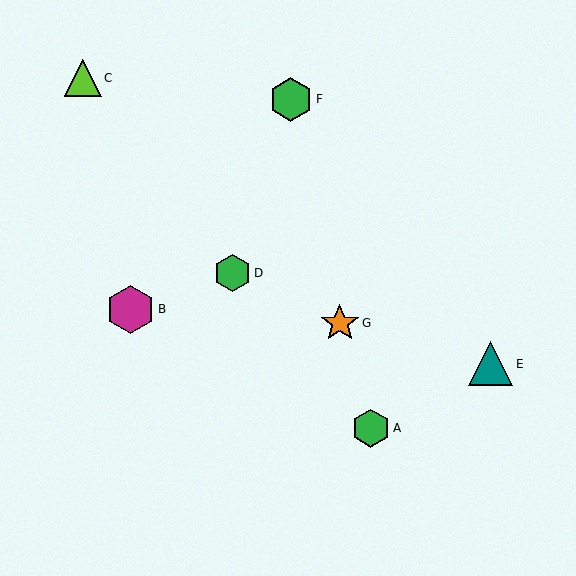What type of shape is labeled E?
Shape E is a teal triangle.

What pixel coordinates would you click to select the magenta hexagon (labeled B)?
Click at (130, 309) to select the magenta hexagon B.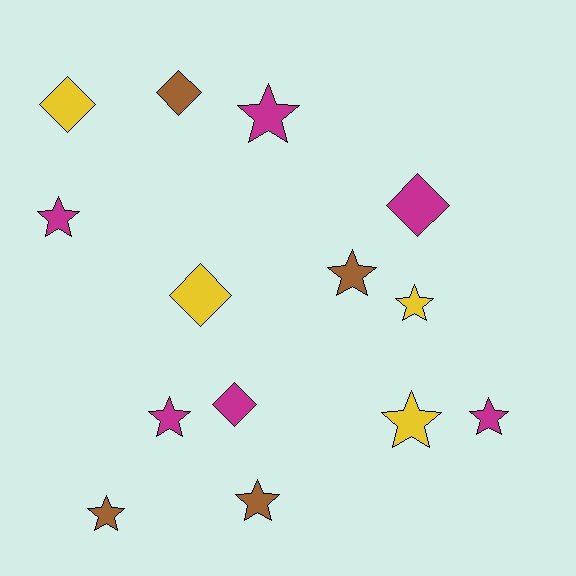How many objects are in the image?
There are 14 objects.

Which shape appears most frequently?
Star, with 9 objects.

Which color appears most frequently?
Magenta, with 6 objects.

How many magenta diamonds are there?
There are 2 magenta diamonds.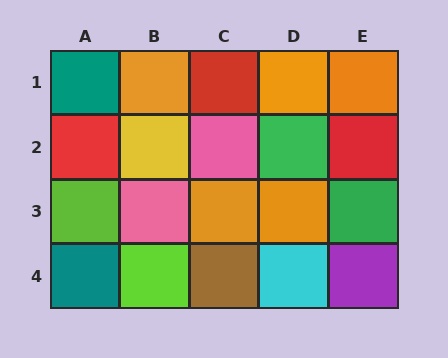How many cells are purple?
1 cell is purple.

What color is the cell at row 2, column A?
Red.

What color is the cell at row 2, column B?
Yellow.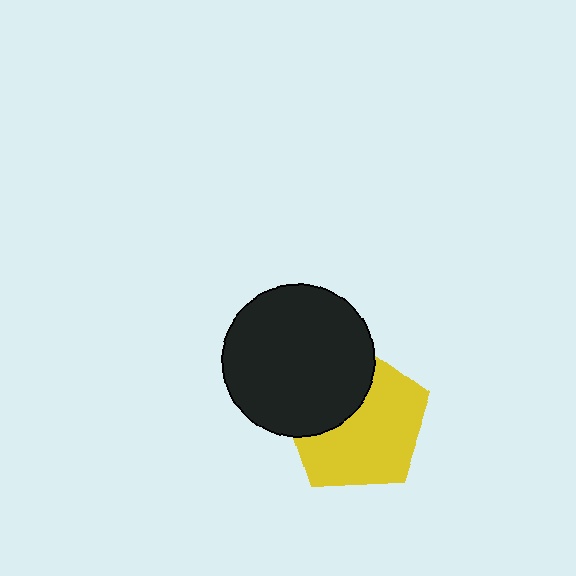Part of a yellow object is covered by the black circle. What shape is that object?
It is a pentagon.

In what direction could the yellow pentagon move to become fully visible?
The yellow pentagon could move toward the lower-right. That would shift it out from behind the black circle entirely.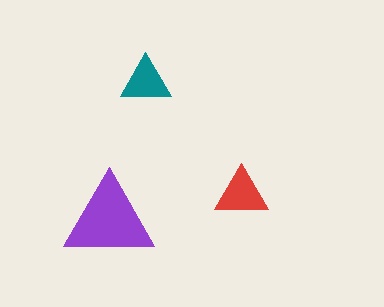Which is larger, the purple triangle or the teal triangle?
The purple one.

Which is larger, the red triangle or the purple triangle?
The purple one.